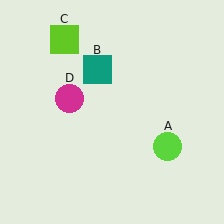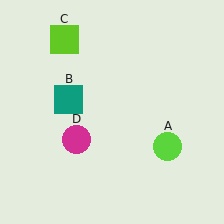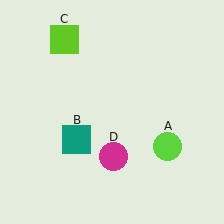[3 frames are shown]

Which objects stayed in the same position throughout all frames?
Lime circle (object A) and lime square (object C) remained stationary.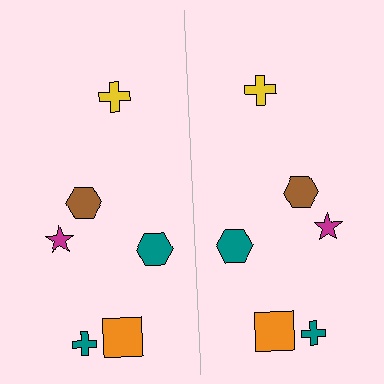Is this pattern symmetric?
Yes, this pattern has bilateral (reflection) symmetry.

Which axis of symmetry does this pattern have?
The pattern has a vertical axis of symmetry running through the center of the image.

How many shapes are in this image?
There are 12 shapes in this image.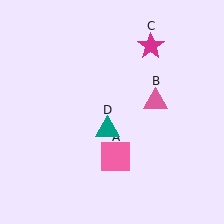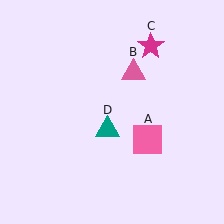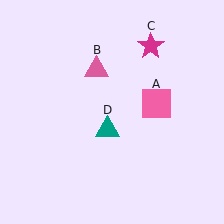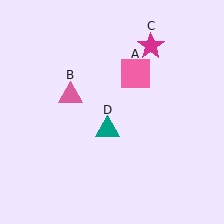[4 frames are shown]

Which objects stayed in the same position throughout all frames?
Magenta star (object C) and teal triangle (object D) remained stationary.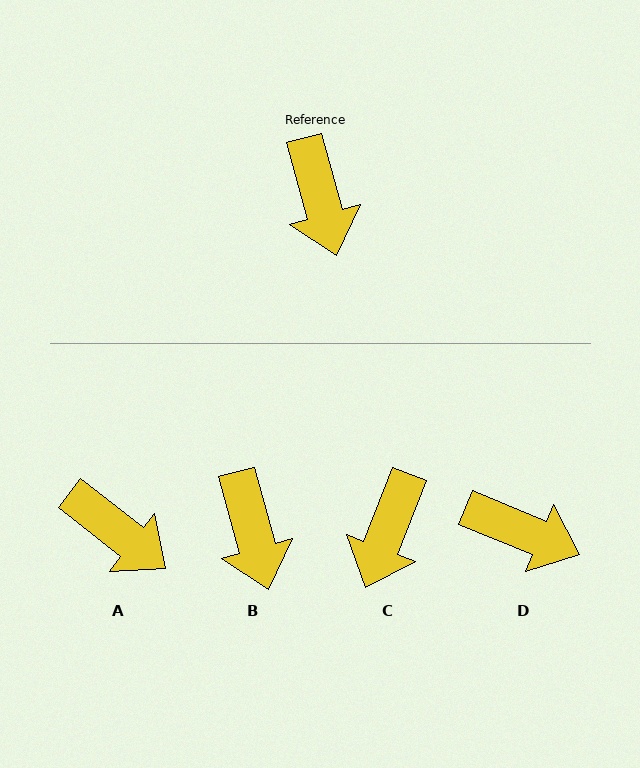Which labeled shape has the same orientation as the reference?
B.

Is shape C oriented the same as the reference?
No, it is off by about 37 degrees.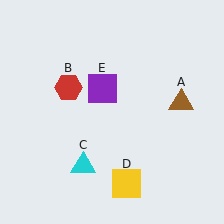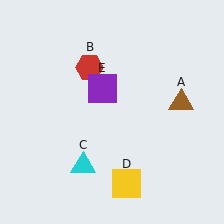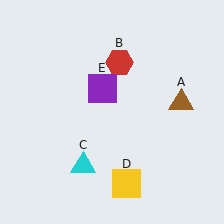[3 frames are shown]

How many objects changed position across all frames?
1 object changed position: red hexagon (object B).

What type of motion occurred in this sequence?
The red hexagon (object B) rotated clockwise around the center of the scene.